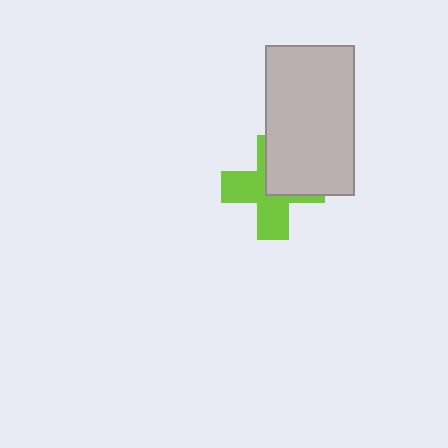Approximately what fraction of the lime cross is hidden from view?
Roughly 41% of the lime cross is hidden behind the light gray rectangle.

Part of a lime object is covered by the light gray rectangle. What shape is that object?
It is a cross.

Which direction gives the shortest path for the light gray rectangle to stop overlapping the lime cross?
Moving toward the upper-right gives the shortest separation.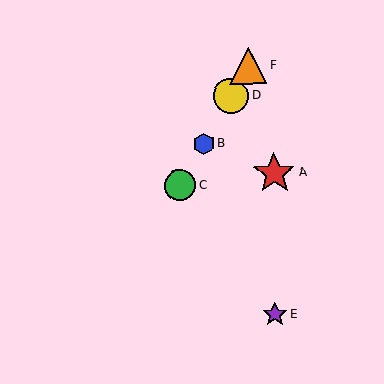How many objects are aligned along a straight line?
4 objects (B, C, D, F) are aligned along a straight line.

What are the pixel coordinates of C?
Object C is at (180, 185).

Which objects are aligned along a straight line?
Objects B, C, D, F are aligned along a straight line.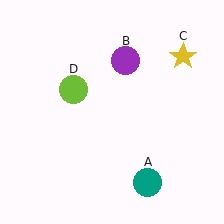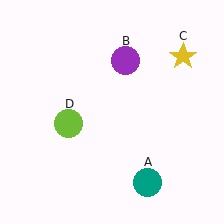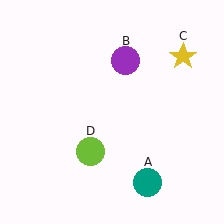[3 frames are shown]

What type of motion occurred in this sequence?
The lime circle (object D) rotated counterclockwise around the center of the scene.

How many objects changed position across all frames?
1 object changed position: lime circle (object D).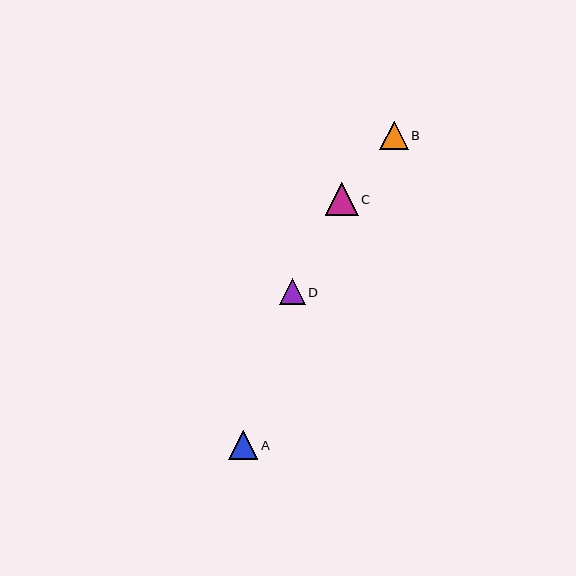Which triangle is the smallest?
Triangle D is the smallest with a size of approximately 26 pixels.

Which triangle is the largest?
Triangle C is the largest with a size of approximately 33 pixels.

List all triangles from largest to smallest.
From largest to smallest: C, A, B, D.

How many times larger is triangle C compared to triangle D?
Triangle C is approximately 1.3 times the size of triangle D.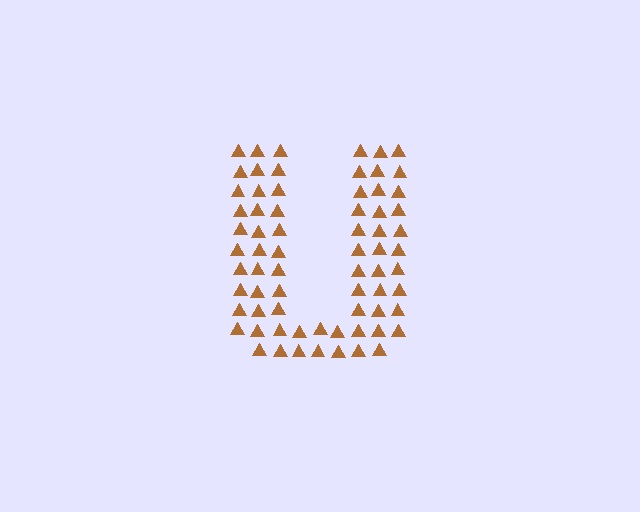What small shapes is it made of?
It is made of small triangles.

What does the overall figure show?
The overall figure shows the letter U.